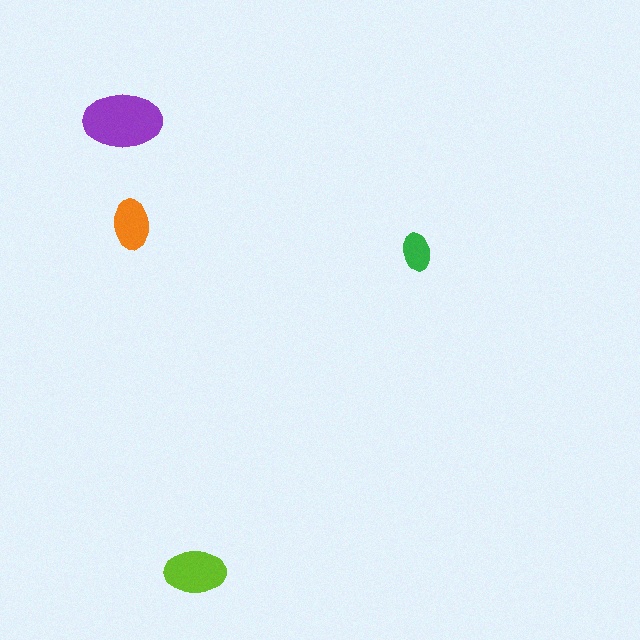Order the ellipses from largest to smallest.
the purple one, the lime one, the orange one, the green one.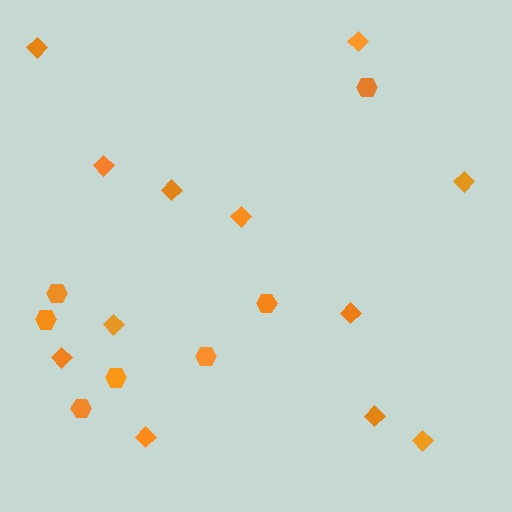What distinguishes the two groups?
There are 2 groups: one group of hexagons (7) and one group of diamonds (12).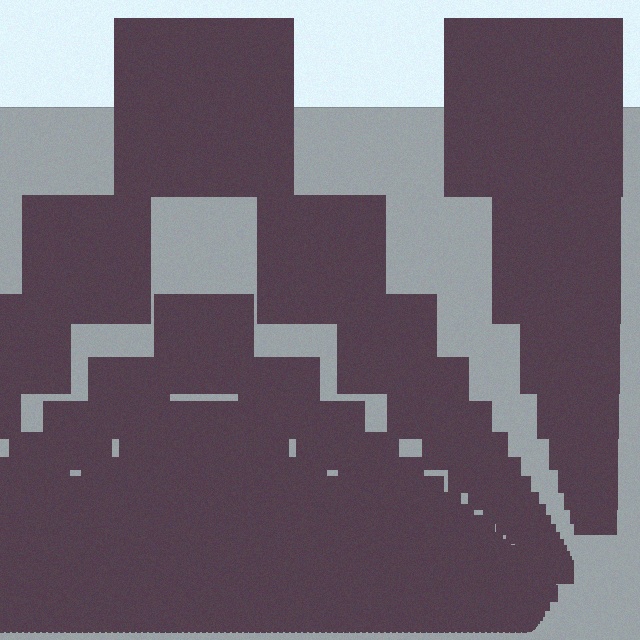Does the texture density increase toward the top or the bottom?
Density increases toward the bottom.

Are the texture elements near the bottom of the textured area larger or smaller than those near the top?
Smaller. The gradient is inverted — elements near the bottom are smaller and denser.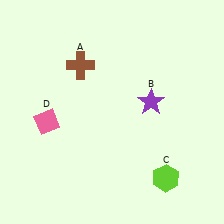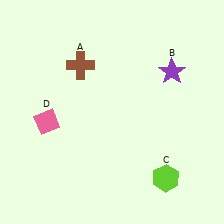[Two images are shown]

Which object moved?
The purple star (B) moved up.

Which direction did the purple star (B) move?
The purple star (B) moved up.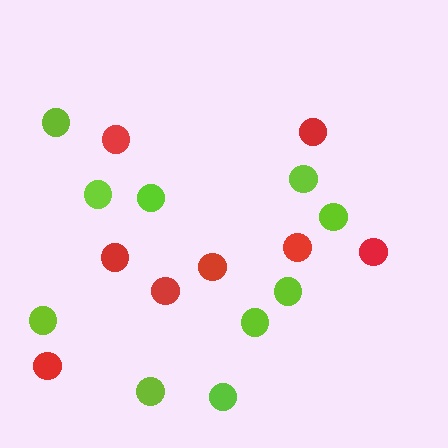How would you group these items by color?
There are 2 groups: one group of lime circles (10) and one group of red circles (8).